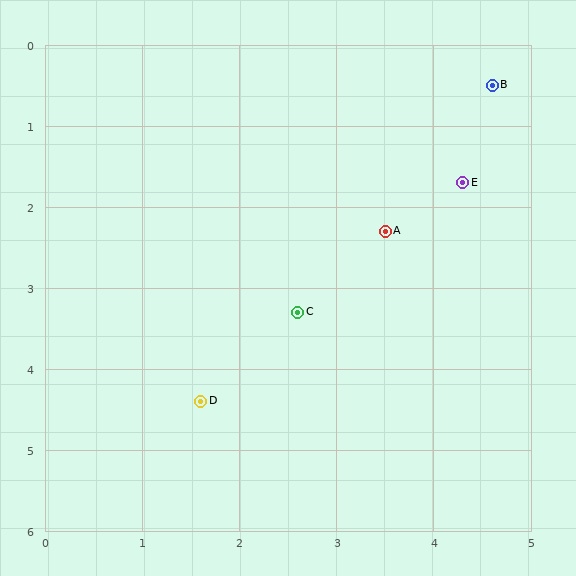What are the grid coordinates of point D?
Point D is at approximately (1.6, 4.4).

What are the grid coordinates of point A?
Point A is at approximately (3.5, 2.3).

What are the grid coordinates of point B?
Point B is at approximately (4.6, 0.5).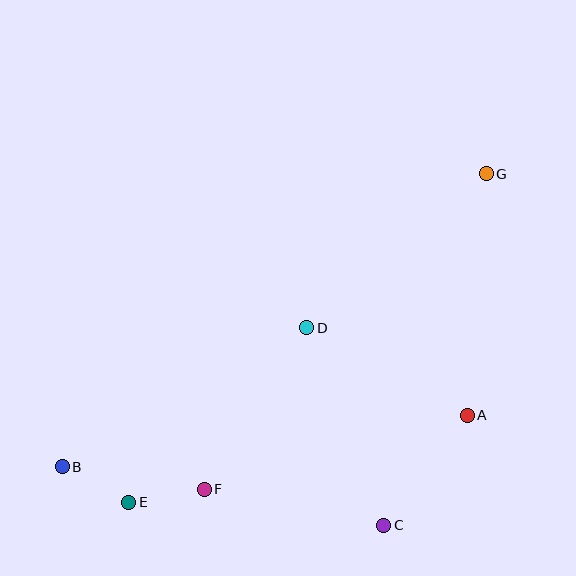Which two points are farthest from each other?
Points B and G are farthest from each other.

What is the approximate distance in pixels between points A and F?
The distance between A and F is approximately 273 pixels.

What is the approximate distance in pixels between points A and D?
The distance between A and D is approximately 183 pixels.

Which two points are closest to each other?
Points B and E are closest to each other.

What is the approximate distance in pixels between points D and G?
The distance between D and G is approximately 237 pixels.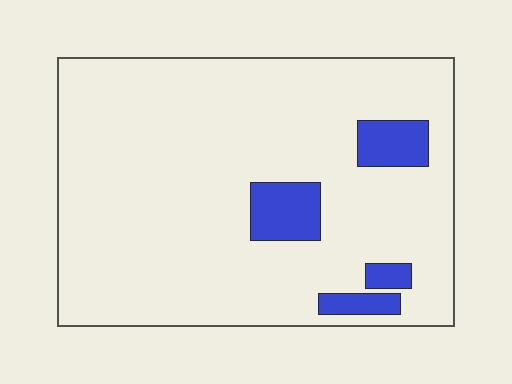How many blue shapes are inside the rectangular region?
4.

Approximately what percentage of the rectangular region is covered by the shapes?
Approximately 10%.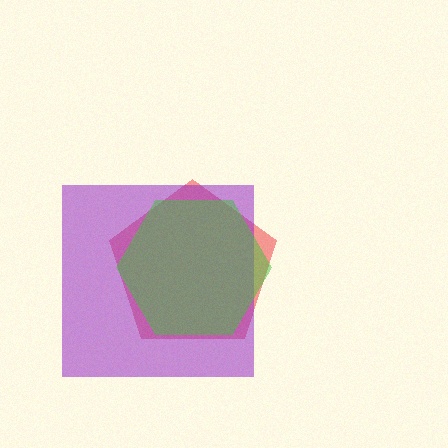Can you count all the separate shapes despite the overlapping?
Yes, there are 3 separate shapes.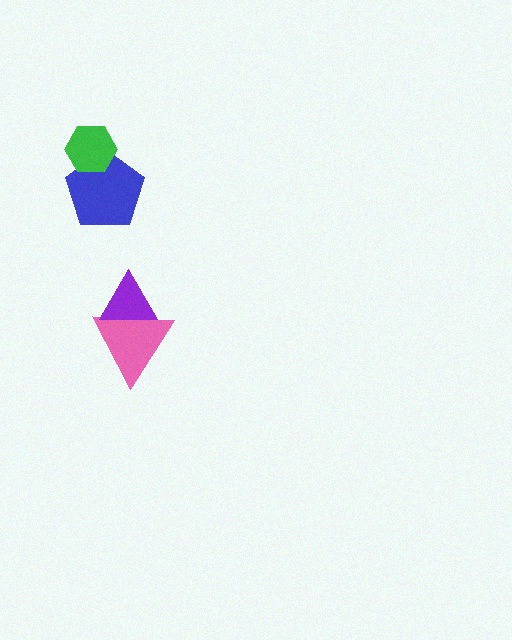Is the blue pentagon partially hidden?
Yes, it is partially covered by another shape.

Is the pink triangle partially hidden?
Yes, it is partially covered by another shape.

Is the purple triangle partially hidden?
No, no other shape covers it.